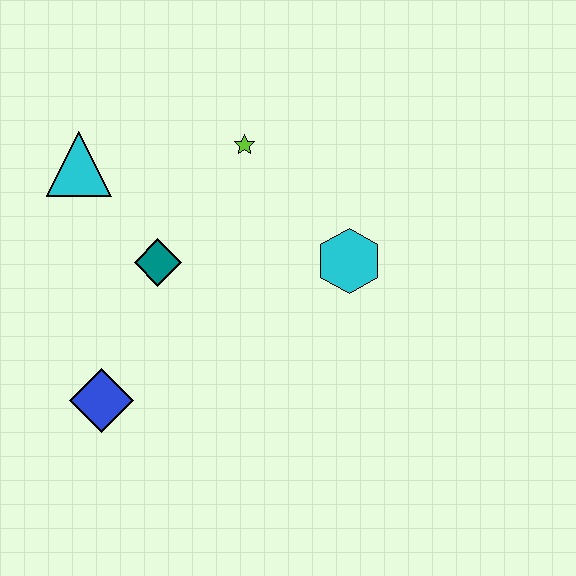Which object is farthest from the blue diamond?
The lime star is farthest from the blue diamond.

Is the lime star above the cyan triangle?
Yes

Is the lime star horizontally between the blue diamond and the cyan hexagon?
Yes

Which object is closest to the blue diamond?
The teal diamond is closest to the blue diamond.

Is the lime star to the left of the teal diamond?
No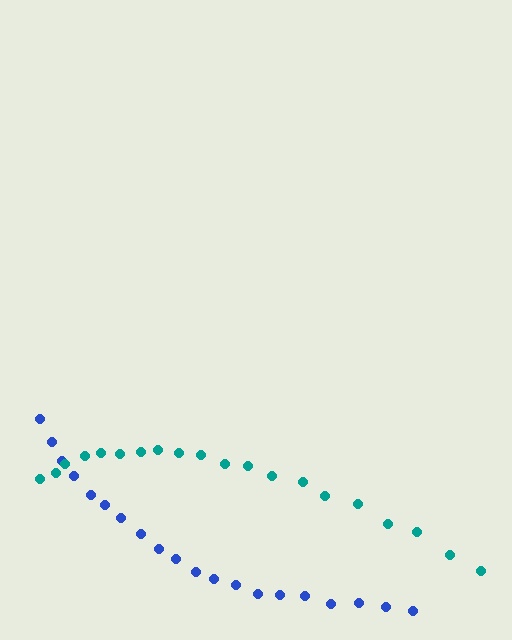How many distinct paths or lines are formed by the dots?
There are 2 distinct paths.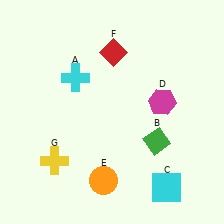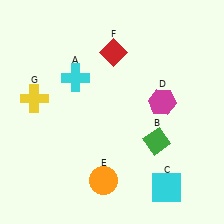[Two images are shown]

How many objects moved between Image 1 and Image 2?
1 object moved between the two images.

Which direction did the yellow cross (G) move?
The yellow cross (G) moved up.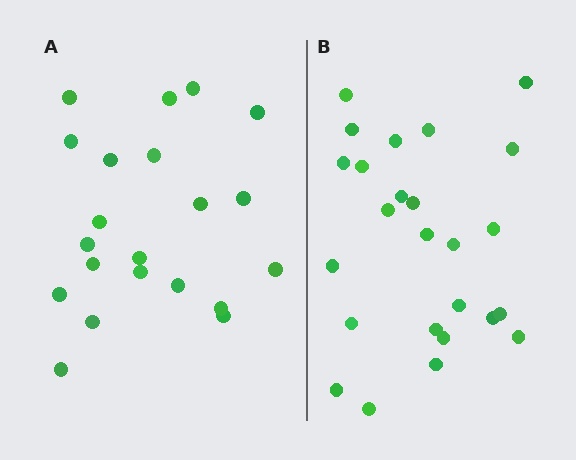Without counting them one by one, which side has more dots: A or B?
Region B (the right region) has more dots.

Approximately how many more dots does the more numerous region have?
Region B has about 4 more dots than region A.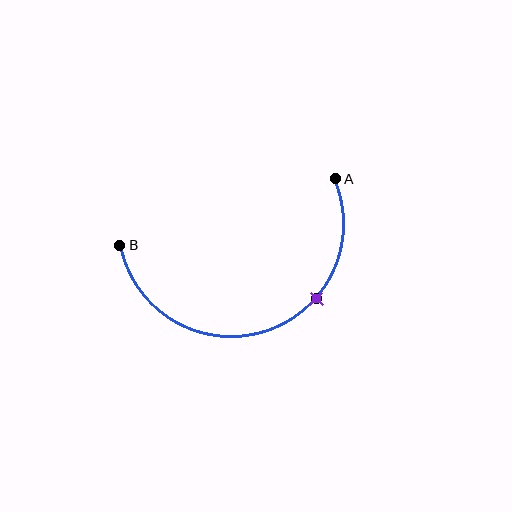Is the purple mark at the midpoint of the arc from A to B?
No. The purple mark lies on the arc but is closer to endpoint A. The arc midpoint would be at the point on the curve equidistant along the arc from both A and B.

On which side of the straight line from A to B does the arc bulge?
The arc bulges below the straight line connecting A and B.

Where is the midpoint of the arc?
The arc midpoint is the point on the curve farthest from the straight line joining A and B. It sits below that line.